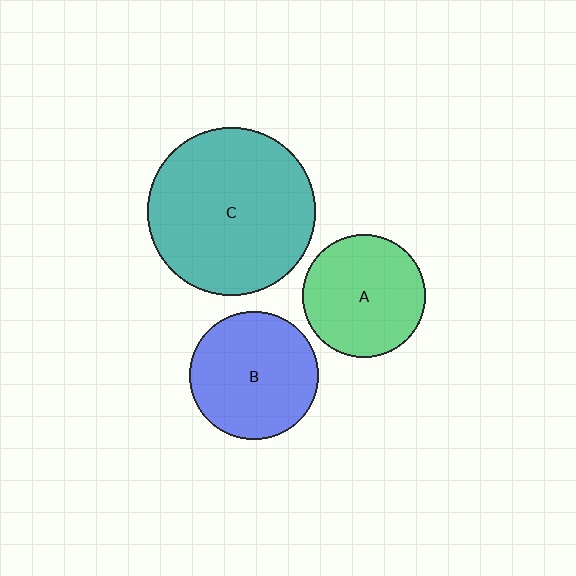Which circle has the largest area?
Circle C (teal).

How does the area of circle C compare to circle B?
Approximately 1.7 times.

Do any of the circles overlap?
No, none of the circles overlap.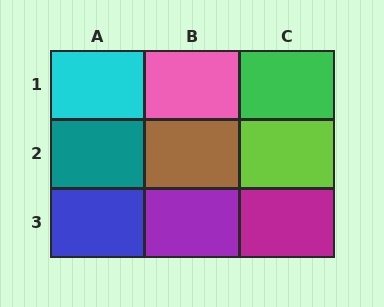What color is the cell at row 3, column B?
Purple.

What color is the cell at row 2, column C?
Lime.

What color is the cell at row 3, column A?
Blue.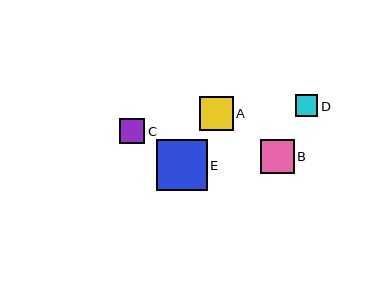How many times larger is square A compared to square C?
Square A is approximately 1.4 times the size of square C.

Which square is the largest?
Square E is the largest with a size of approximately 51 pixels.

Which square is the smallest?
Square D is the smallest with a size of approximately 22 pixels.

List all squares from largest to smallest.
From largest to smallest: E, A, B, C, D.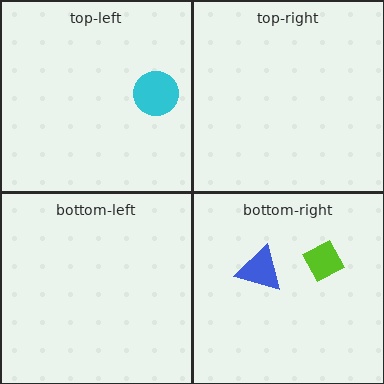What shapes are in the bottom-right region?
The lime diamond, the blue triangle.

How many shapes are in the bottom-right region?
2.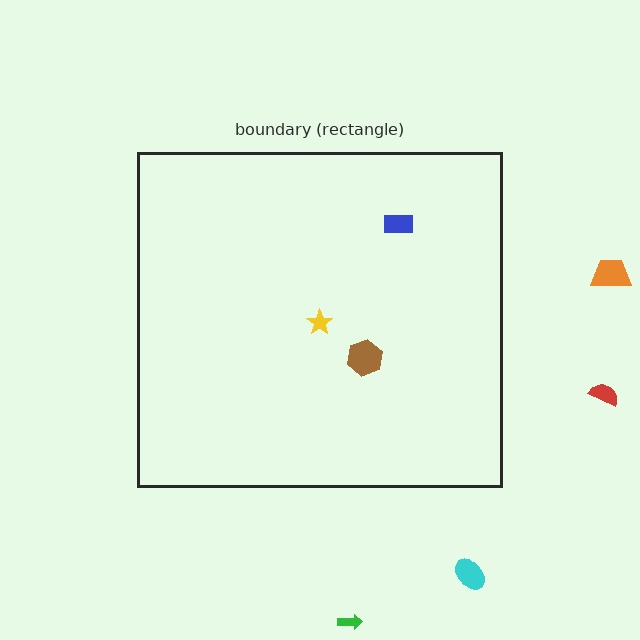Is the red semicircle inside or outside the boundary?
Outside.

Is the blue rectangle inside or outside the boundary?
Inside.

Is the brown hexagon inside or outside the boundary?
Inside.